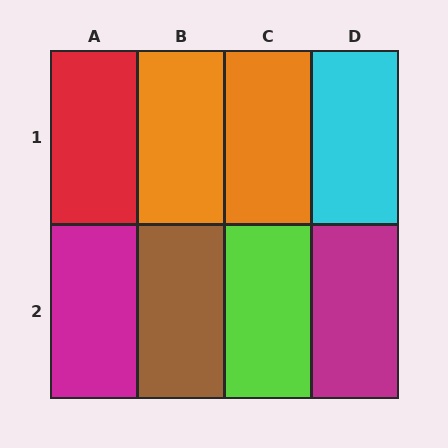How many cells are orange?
2 cells are orange.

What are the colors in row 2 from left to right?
Magenta, brown, lime, magenta.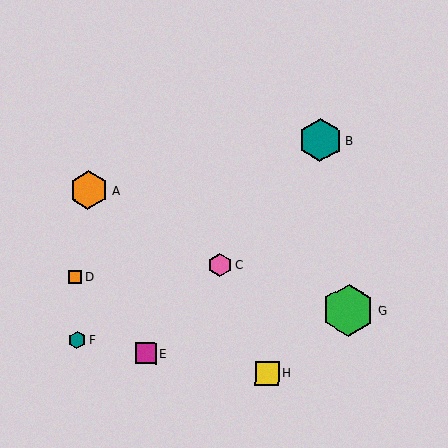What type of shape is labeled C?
Shape C is a pink hexagon.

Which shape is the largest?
The green hexagon (labeled G) is the largest.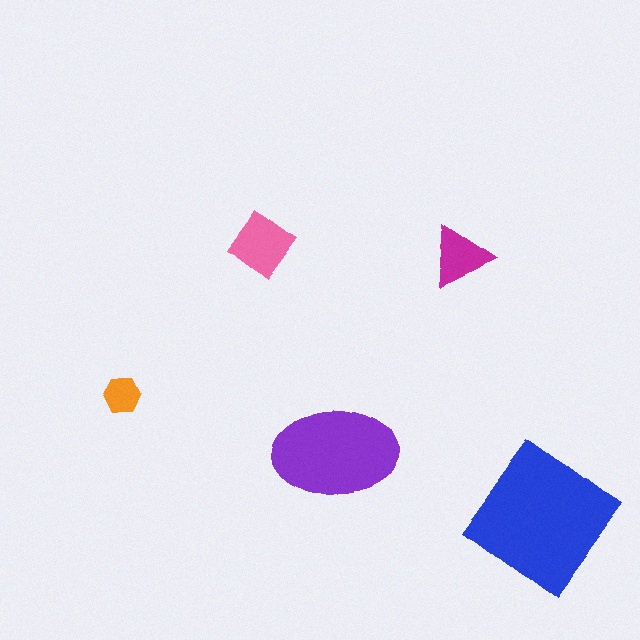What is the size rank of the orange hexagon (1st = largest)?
5th.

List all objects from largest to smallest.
The blue diamond, the purple ellipse, the pink diamond, the magenta triangle, the orange hexagon.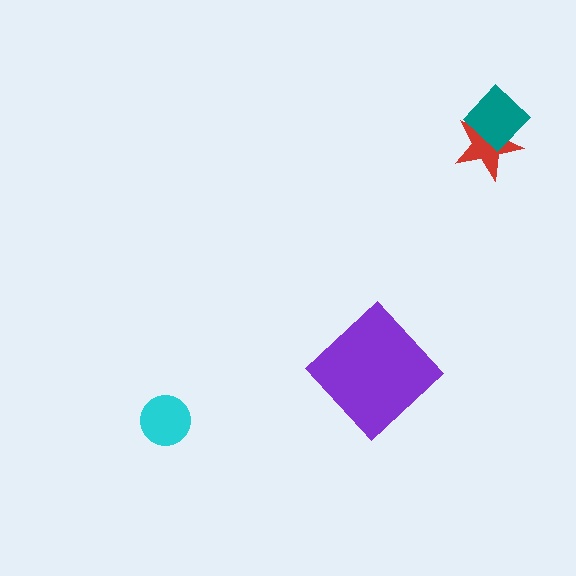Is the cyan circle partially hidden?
No, no other shape covers it.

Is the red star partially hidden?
Yes, it is partially covered by another shape.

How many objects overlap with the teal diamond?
1 object overlaps with the teal diamond.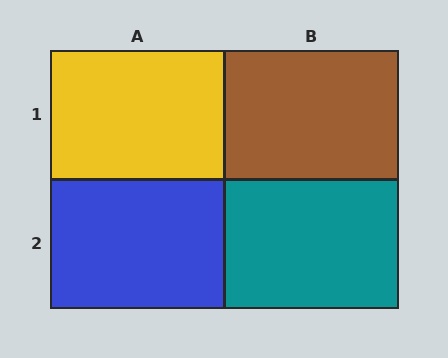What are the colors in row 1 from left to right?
Yellow, brown.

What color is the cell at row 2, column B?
Teal.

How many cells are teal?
1 cell is teal.